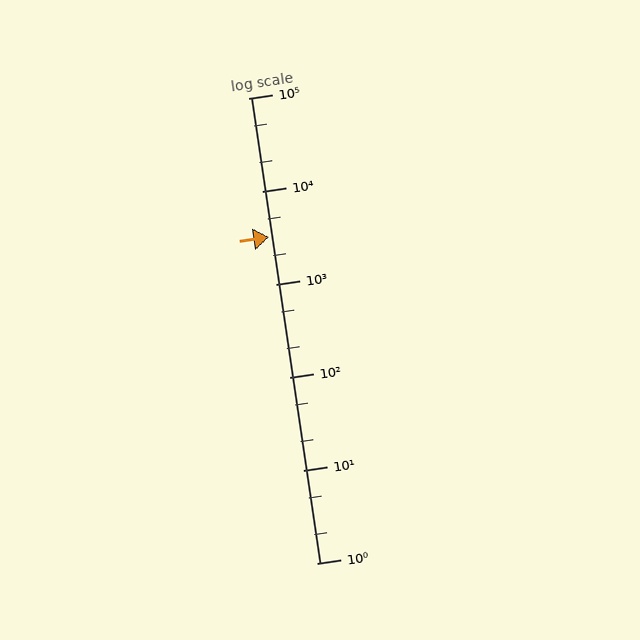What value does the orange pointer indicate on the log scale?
The pointer indicates approximately 3200.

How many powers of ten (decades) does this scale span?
The scale spans 5 decades, from 1 to 100000.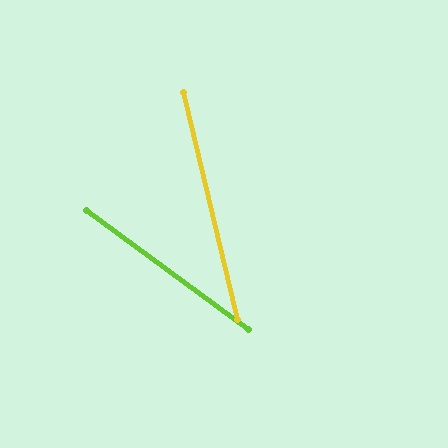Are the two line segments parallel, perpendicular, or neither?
Neither parallel nor perpendicular — they differ by about 40°.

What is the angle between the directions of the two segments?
Approximately 40 degrees.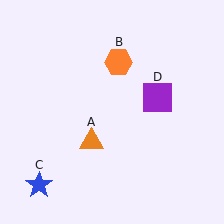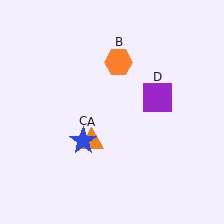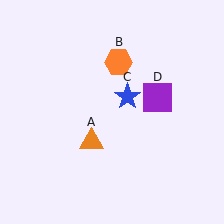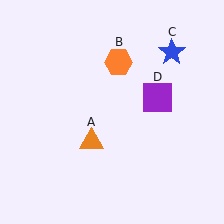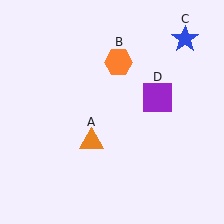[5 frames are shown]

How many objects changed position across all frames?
1 object changed position: blue star (object C).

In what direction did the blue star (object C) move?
The blue star (object C) moved up and to the right.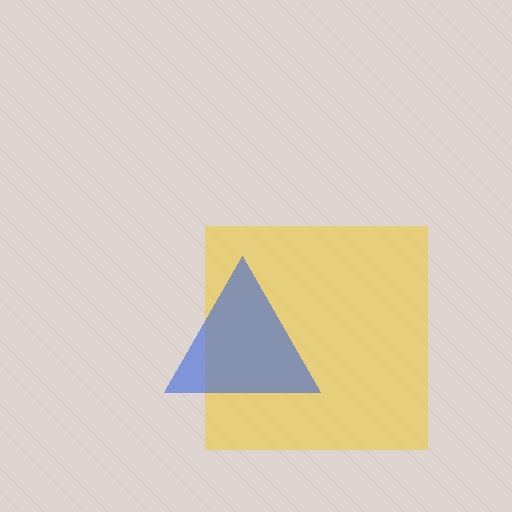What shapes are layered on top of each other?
The layered shapes are: a yellow square, a blue triangle.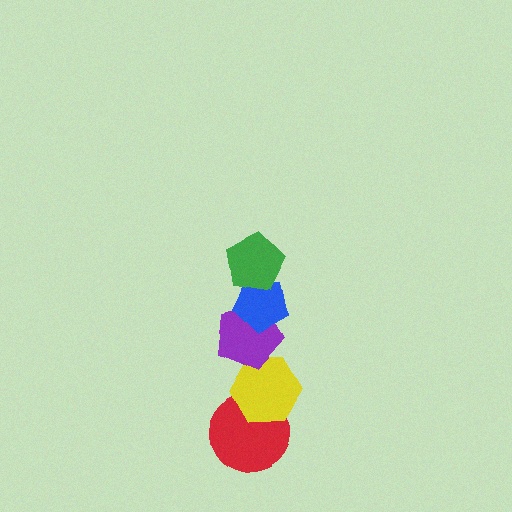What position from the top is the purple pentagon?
The purple pentagon is 3rd from the top.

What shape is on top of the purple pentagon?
The blue pentagon is on top of the purple pentagon.